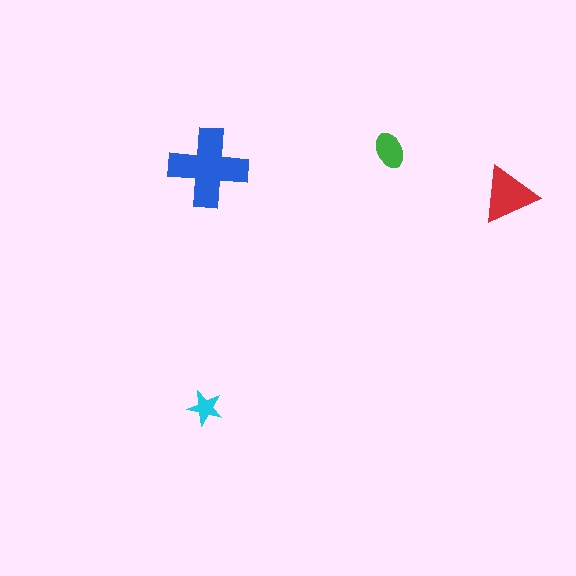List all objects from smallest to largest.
The cyan star, the green ellipse, the red triangle, the blue cross.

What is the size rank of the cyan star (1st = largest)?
4th.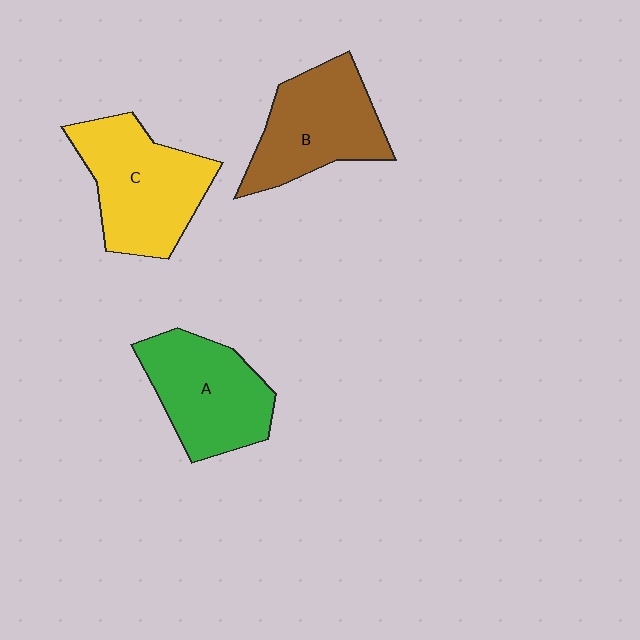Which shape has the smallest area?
Shape A (green).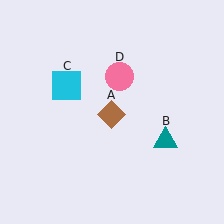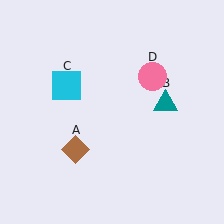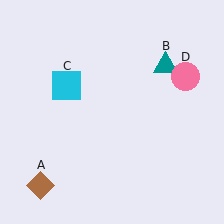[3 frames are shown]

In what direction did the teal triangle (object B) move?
The teal triangle (object B) moved up.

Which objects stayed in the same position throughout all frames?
Cyan square (object C) remained stationary.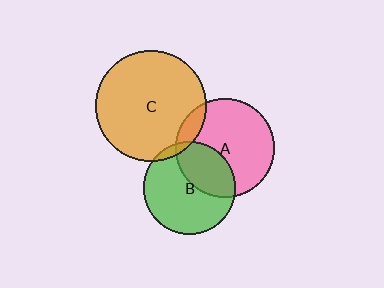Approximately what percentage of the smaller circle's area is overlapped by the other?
Approximately 5%.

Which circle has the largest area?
Circle C (orange).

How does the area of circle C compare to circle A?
Approximately 1.3 times.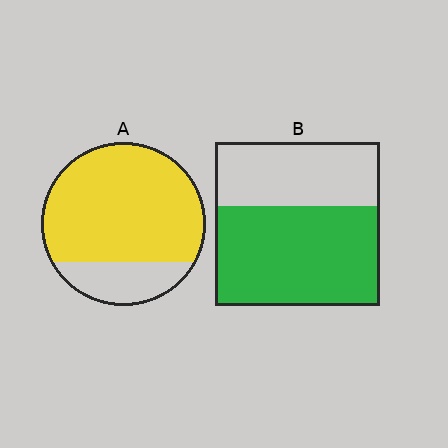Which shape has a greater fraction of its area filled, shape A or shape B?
Shape A.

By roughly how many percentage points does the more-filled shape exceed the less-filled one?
By roughly 15 percentage points (A over B).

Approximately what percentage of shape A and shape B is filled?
A is approximately 80% and B is approximately 60%.